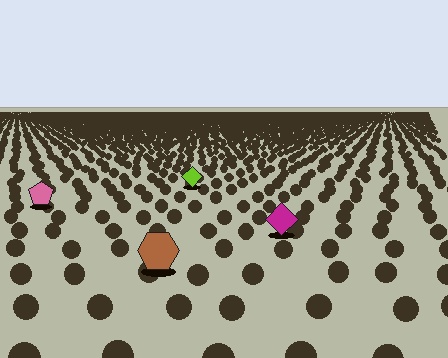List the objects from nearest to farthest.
From nearest to farthest: the brown hexagon, the magenta diamond, the pink pentagon, the lime diamond.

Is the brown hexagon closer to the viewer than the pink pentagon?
Yes. The brown hexagon is closer — you can tell from the texture gradient: the ground texture is coarser near it.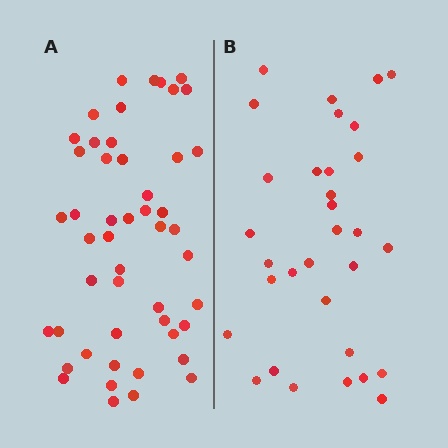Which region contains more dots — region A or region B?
Region A (the left region) has more dots.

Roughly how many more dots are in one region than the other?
Region A has approximately 15 more dots than region B.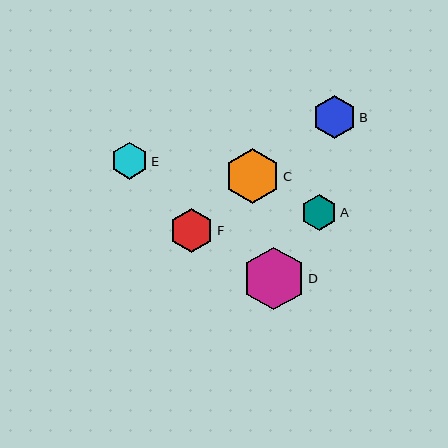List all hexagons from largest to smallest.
From largest to smallest: D, C, F, B, E, A.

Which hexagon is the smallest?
Hexagon A is the smallest with a size of approximately 36 pixels.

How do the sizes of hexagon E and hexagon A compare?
Hexagon E and hexagon A are approximately the same size.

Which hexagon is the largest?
Hexagon D is the largest with a size of approximately 63 pixels.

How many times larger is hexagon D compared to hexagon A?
Hexagon D is approximately 1.8 times the size of hexagon A.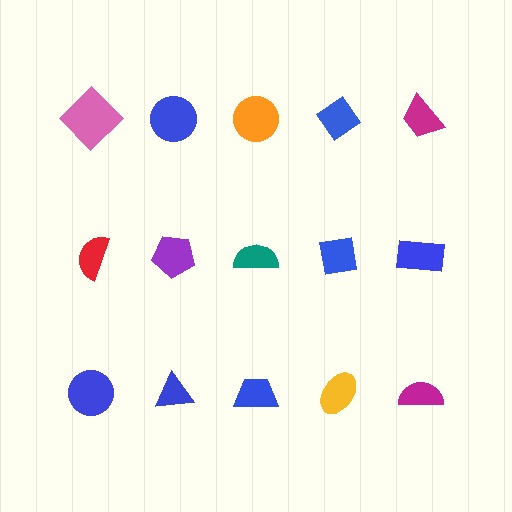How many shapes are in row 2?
5 shapes.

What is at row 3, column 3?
A blue trapezoid.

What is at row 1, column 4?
A blue diamond.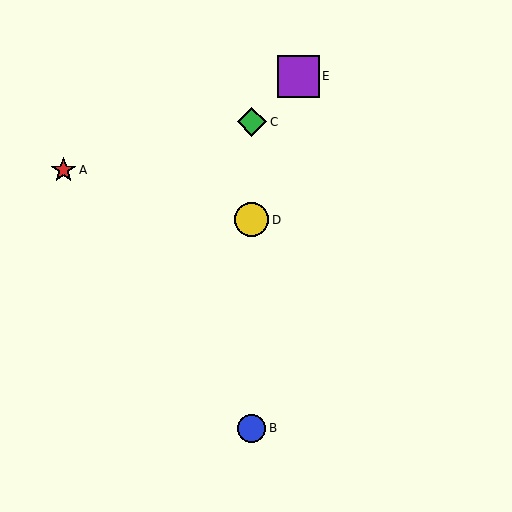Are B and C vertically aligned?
Yes, both are at x≈252.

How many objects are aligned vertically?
3 objects (B, C, D) are aligned vertically.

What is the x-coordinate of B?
Object B is at x≈252.